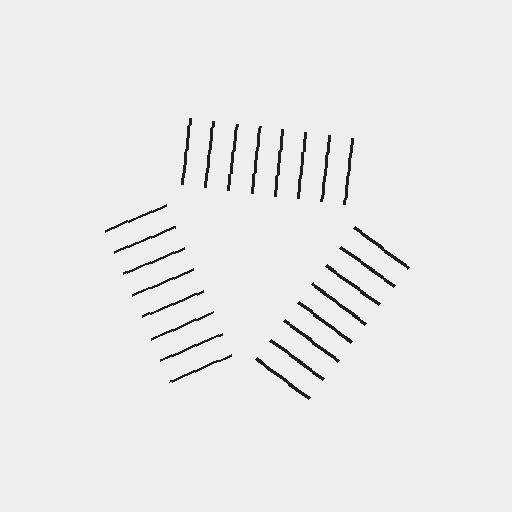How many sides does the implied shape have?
3 sides — the line-ends trace a triangle.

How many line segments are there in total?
24 — 8 along each of the 3 edges.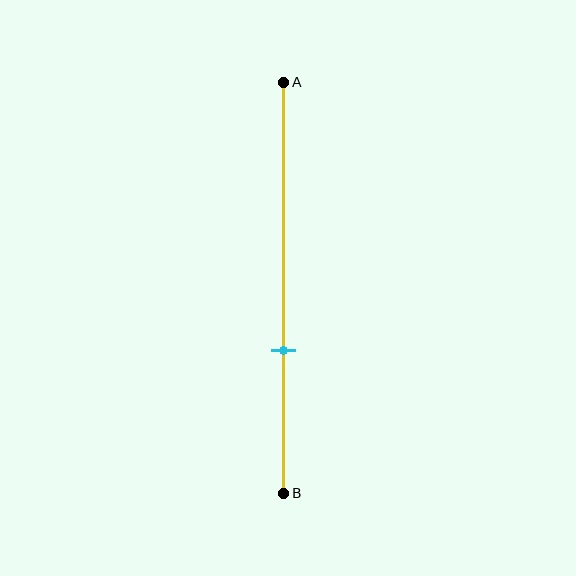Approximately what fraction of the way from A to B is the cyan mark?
The cyan mark is approximately 65% of the way from A to B.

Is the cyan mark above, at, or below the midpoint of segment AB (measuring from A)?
The cyan mark is below the midpoint of segment AB.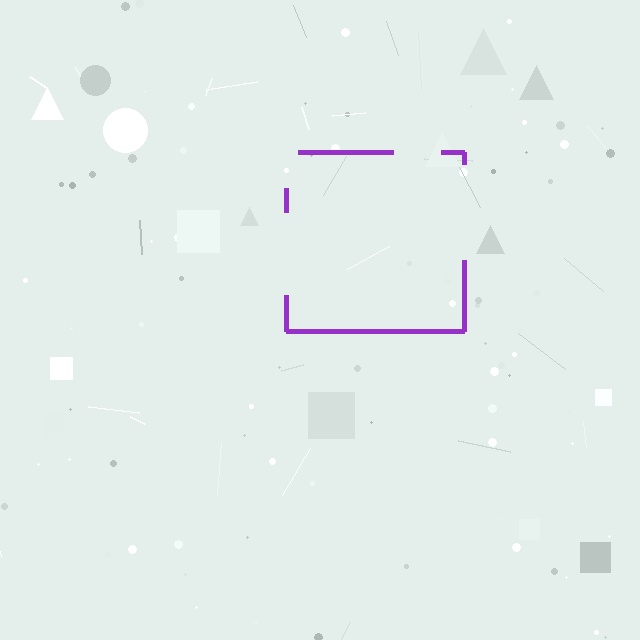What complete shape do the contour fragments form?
The contour fragments form a square.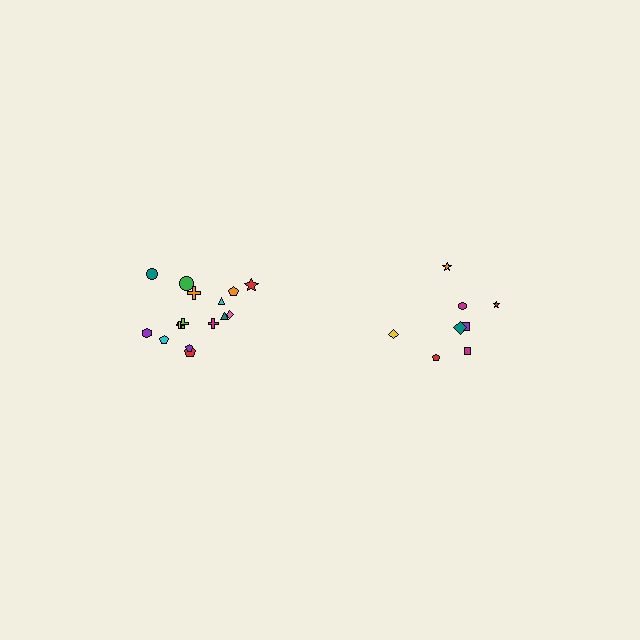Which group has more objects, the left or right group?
The left group.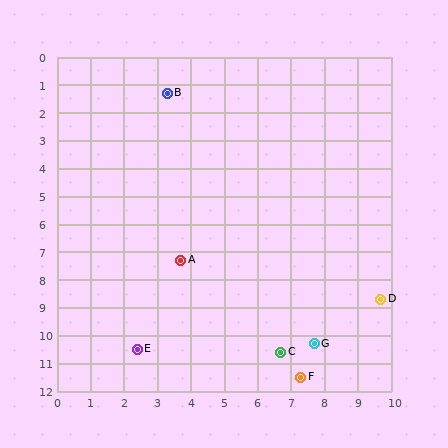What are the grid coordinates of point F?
Point F is at approximately (7.3, 11.5).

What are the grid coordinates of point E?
Point E is at approximately (2.4, 10.5).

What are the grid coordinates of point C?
Point C is at approximately (6.7, 10.6).